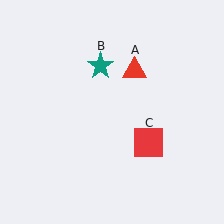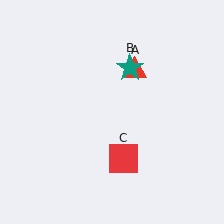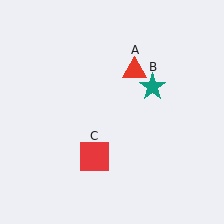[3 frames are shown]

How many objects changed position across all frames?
2 objects changed position: teal star (object B), red square (object C).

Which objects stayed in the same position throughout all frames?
Red triangle (object A) remained stationary.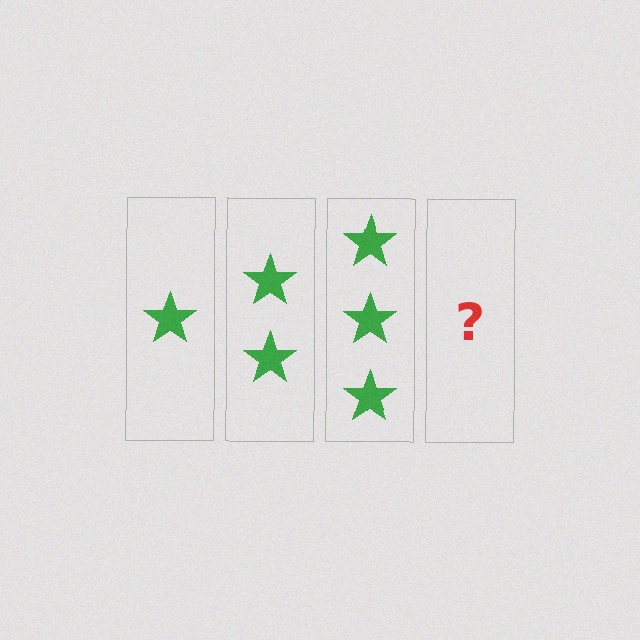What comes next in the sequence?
The next element should be 4 stars.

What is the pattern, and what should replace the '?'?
The pattern is that each step adds one more star. The '?' should be 4 stars.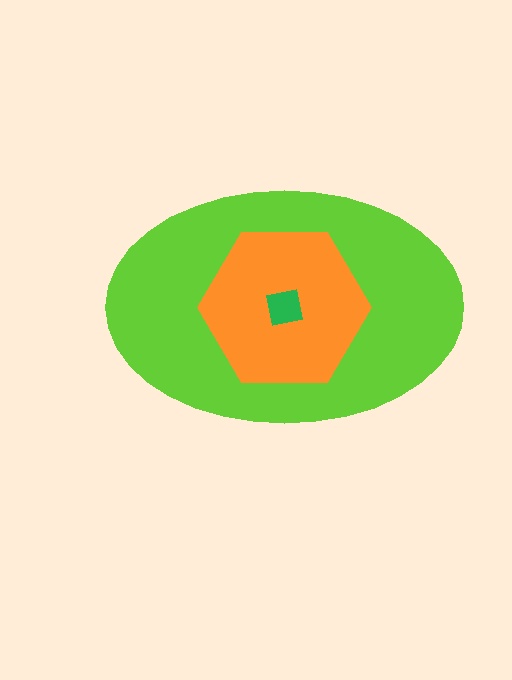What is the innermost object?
The green square.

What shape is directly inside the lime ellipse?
The orange hexagon.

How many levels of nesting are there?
3.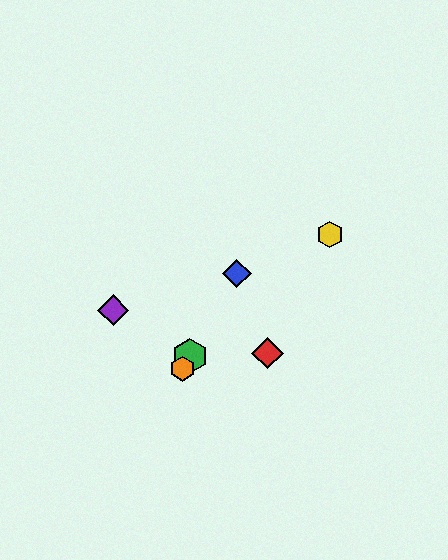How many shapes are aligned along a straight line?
3 shapes (the blue diamond, the green hexagon, the orange hexagon) are aligned along a straight line.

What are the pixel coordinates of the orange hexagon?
The orange hexagon is at (183, 369).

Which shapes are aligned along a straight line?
The blue diamond, the green hexagon, the orange hexagon are aligned along a straight line.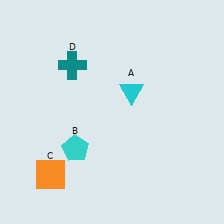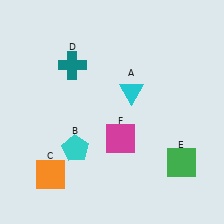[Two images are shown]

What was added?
A green square (E), a magenta square (F) were added in Image 2.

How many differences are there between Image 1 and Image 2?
There are 2 differences between the two images.